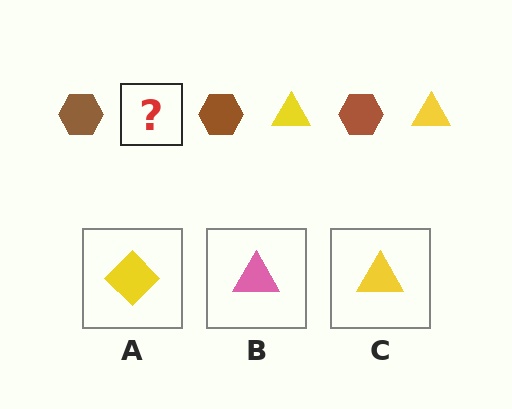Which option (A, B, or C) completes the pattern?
C.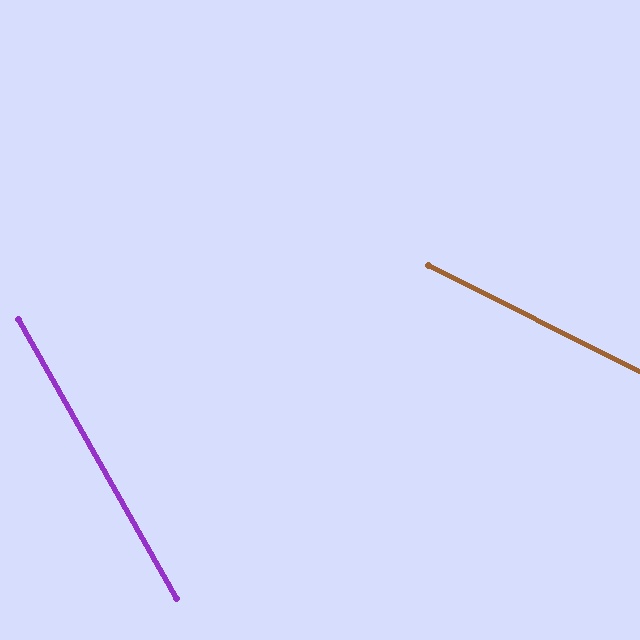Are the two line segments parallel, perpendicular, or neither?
Neither parallel nor perpendicular — they differ by about 34°.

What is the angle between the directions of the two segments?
Approximately 34 degrees.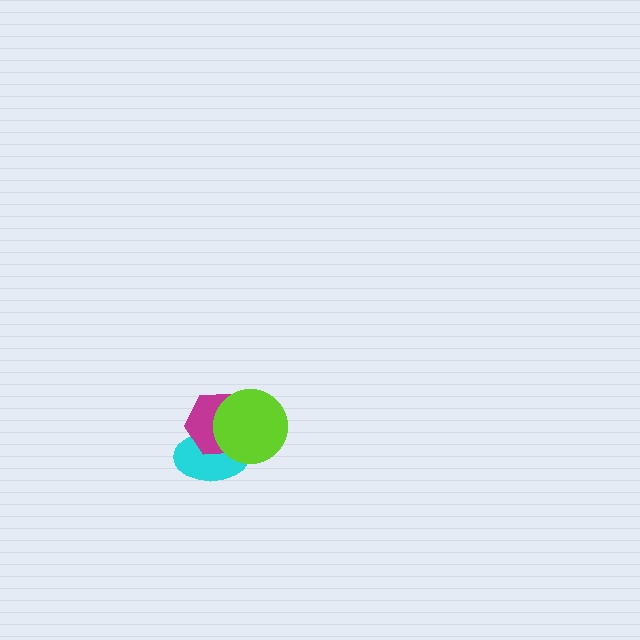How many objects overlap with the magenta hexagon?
2 objects overlap with the magenta hexagon.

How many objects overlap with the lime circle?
2 objects overlap with the lime circle.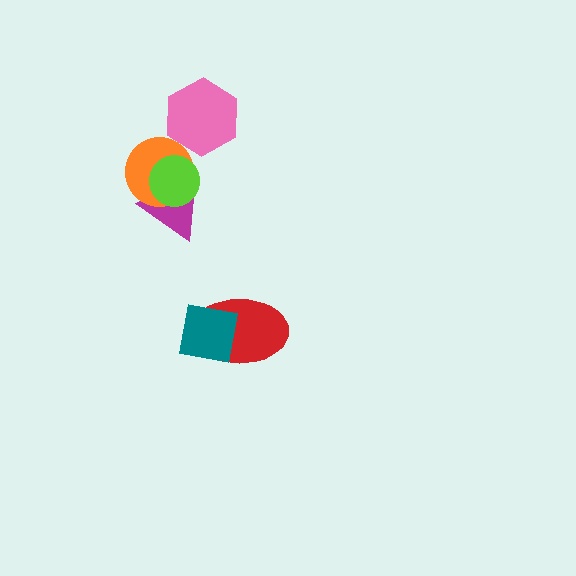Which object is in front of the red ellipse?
The teal square is in front of the red ellipse.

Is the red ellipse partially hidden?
Yes, it is partially covered by another shape.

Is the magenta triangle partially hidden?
Yes, it is partially covered by another shape.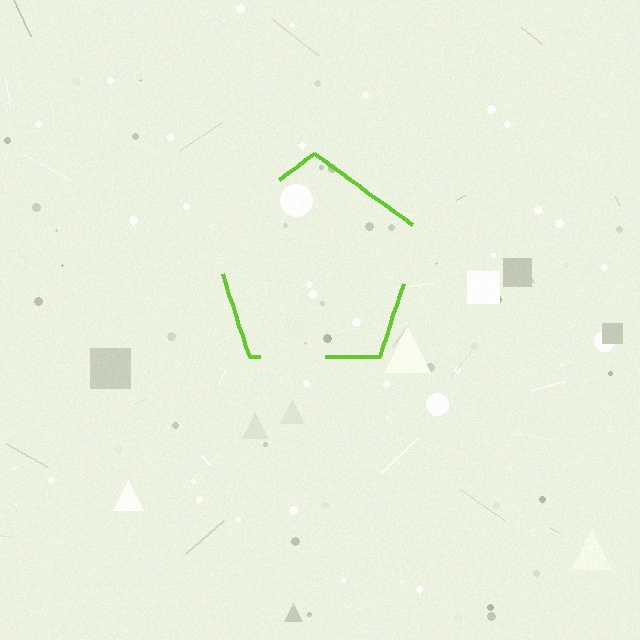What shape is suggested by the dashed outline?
The dashed outline suggests a pentagon.